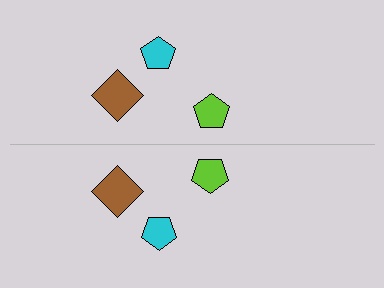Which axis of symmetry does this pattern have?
The pattern has a horizontal axis of symmetry running through the center of the image.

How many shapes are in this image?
There are 6 shapes in this image.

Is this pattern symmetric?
Yes, this pattern has bilateral (reflection) symmetry.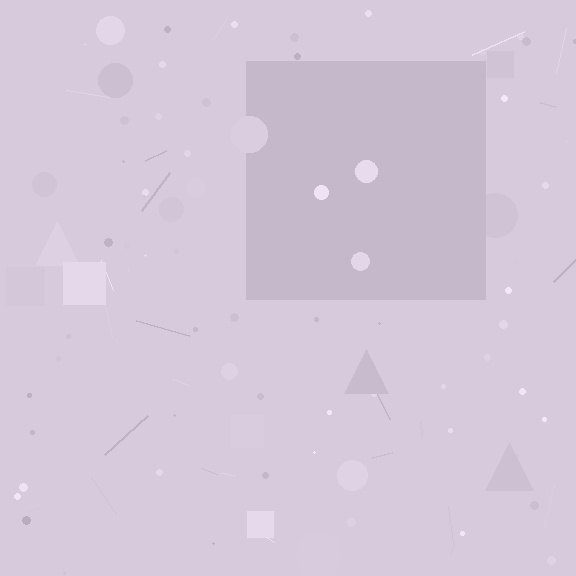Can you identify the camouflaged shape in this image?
The camouflaged shape is a square.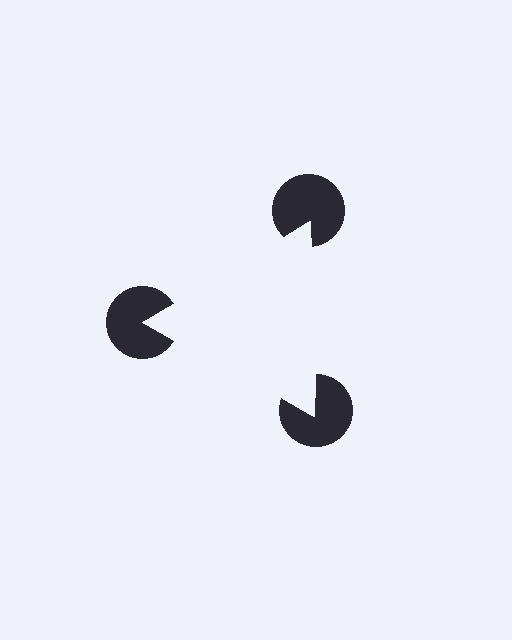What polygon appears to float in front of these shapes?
An illusory triangle — its edges are inferred from the aligned wedge cuts in the pac-man discs, not physically drawn.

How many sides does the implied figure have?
3 sides.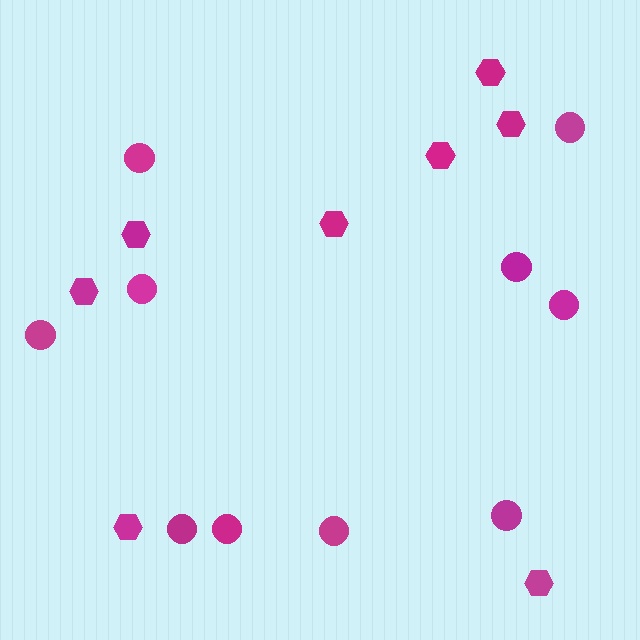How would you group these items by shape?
There are 2 groups: one group of circles (10) and one group of hexagons (8).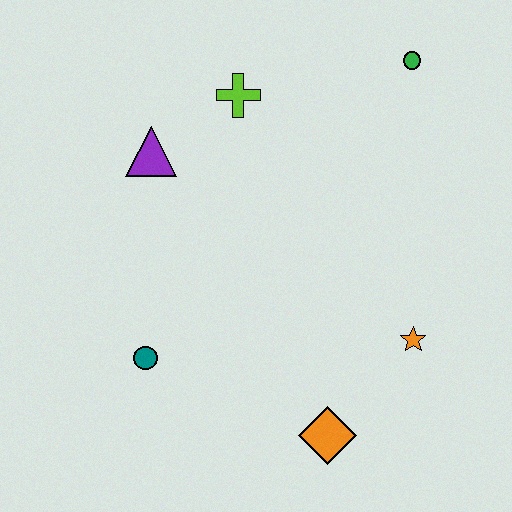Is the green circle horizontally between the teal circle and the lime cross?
No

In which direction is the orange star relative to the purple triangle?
The orange star is to the right of the purple triangle.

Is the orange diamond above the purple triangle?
No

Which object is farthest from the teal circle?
The green circle is farthest from the teal circle.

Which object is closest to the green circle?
The lime cross is closest to the green circle.